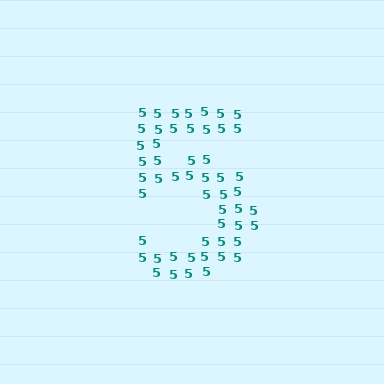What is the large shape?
The large shape is the digit 5.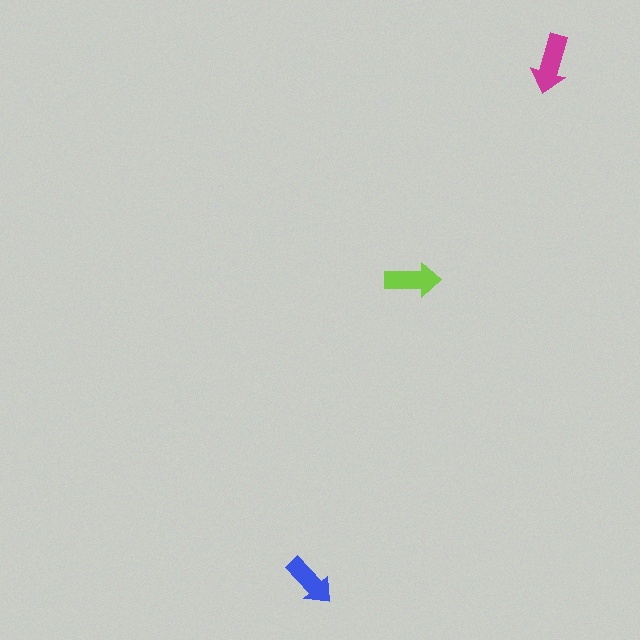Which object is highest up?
The magenta arrow is topmost.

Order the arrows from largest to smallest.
the magenta one, the lime one, the blue one.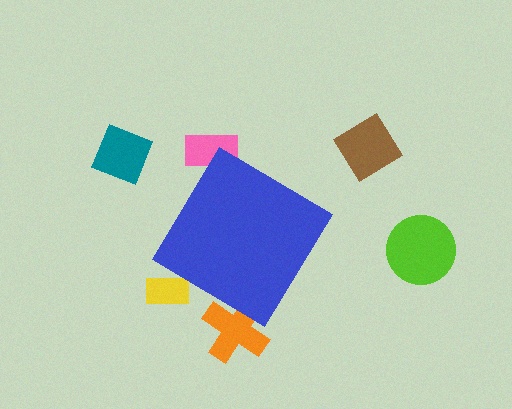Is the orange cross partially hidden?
Yes, the orange cross is partially hidden behind the blue diamond.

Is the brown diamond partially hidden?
No, the brown diamond is fully visible.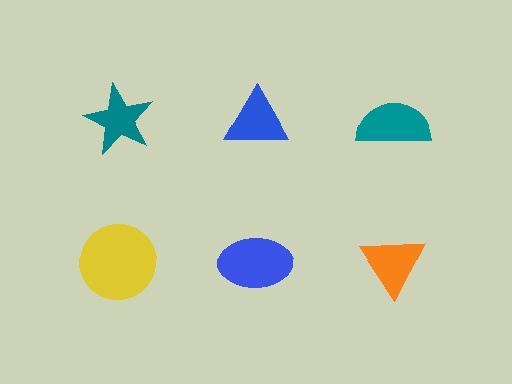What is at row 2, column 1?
A yellow circle.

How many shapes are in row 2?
3 shapes.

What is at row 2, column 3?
An orange triangle.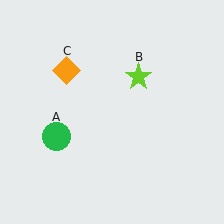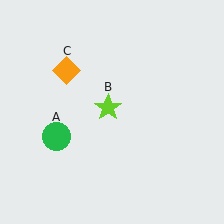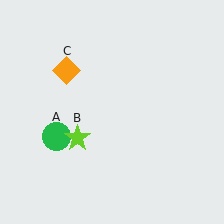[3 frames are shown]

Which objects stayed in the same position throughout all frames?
Green circle (object A) and orange diamond (object C) remained stationary.